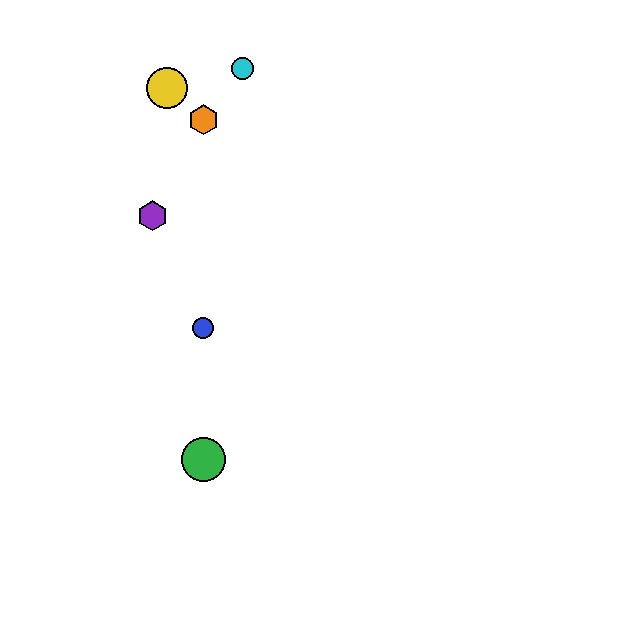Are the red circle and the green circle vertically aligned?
Yes, both are at x≈203.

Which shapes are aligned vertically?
The red circle, the blue circle, the green circle, the orange hexagon are aligned vertically.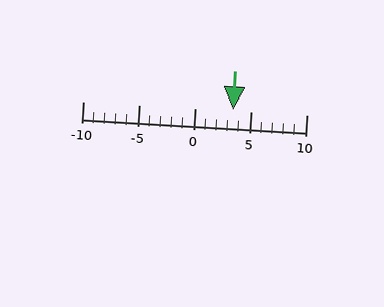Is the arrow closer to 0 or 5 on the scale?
The arrow is closer to 5.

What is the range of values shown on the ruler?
The ruler shows values from -10 to 10.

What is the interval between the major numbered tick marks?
The major tick marks are spaced 5 units apart.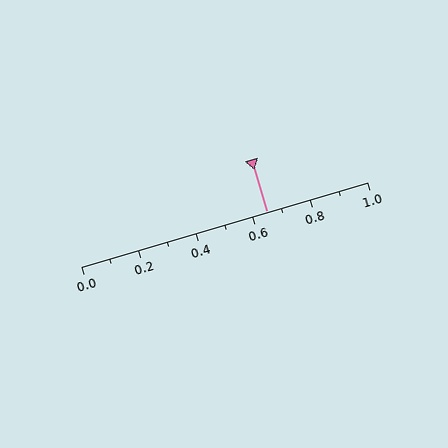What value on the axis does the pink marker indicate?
The marker indicates approximately 0.65.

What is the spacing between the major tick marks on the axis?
The major ticks are spaced 0.2 apart.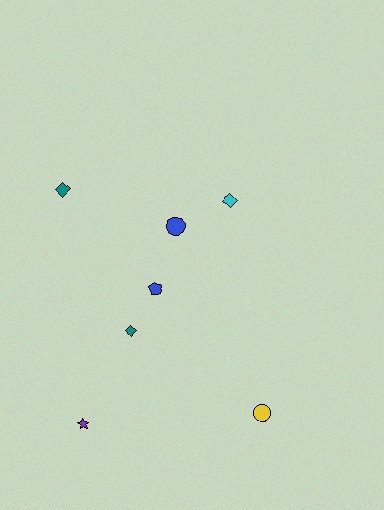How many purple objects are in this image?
There is 1 purple object.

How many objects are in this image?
There are 7 objects.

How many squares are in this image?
There are no squares.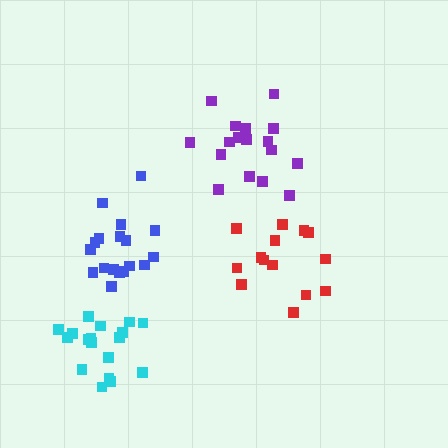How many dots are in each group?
Group 1: 18 dots, Group 2: 14 dots, Group 3: 18 dots, Group 4: 18 dots (68 total).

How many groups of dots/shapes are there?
There are 4 groups.